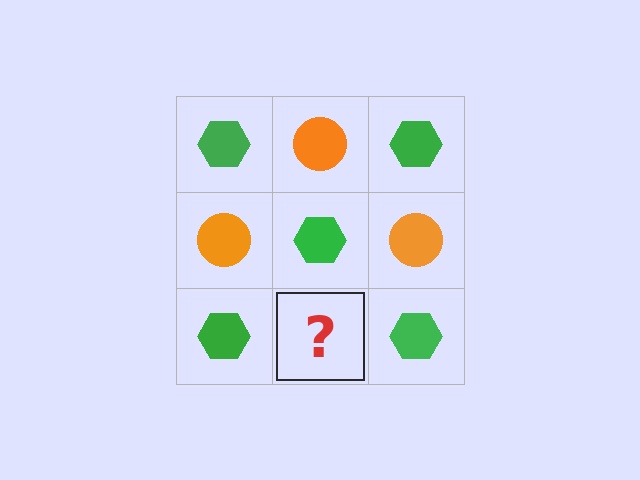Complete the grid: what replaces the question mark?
The question mark should be replaced with an orange circle.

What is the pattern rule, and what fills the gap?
The rule is that it alternates green hexagon and orange circle in a checkerboard pattern. The gap should be filled with an orange circle.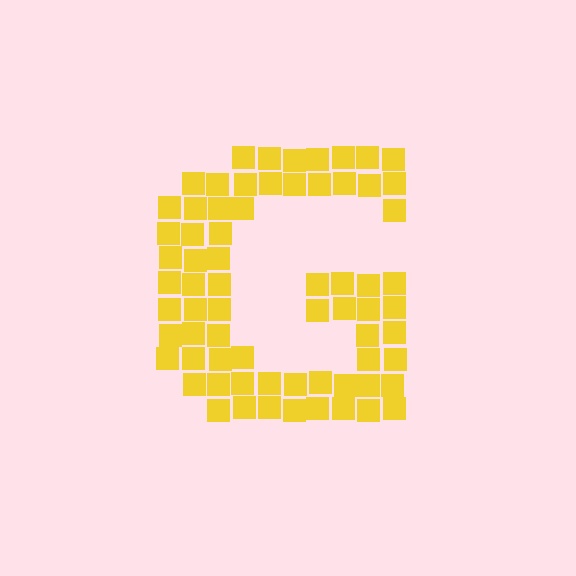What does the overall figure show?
The overall figure shows the letter G.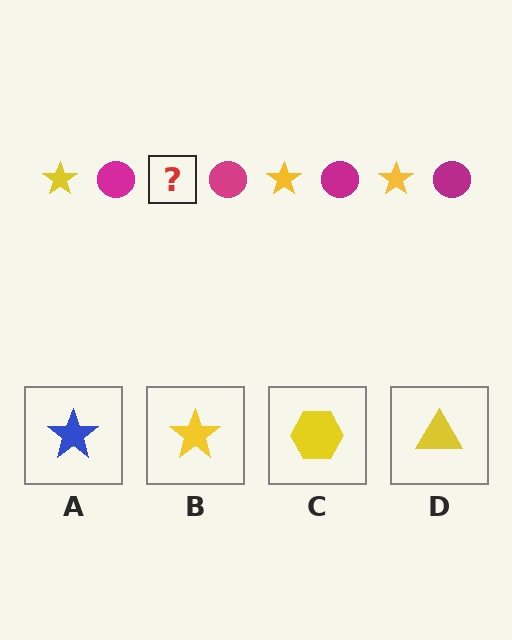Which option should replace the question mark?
Option B.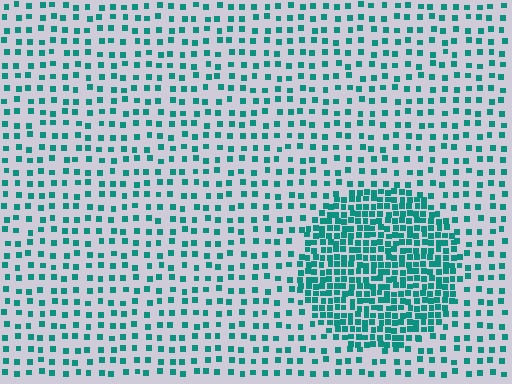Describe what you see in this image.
The image contains small teal elements arranged at two different densities. A circle-shaped region is visible where the elements are more densely packed than the surrounding area.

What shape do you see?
I see a circle.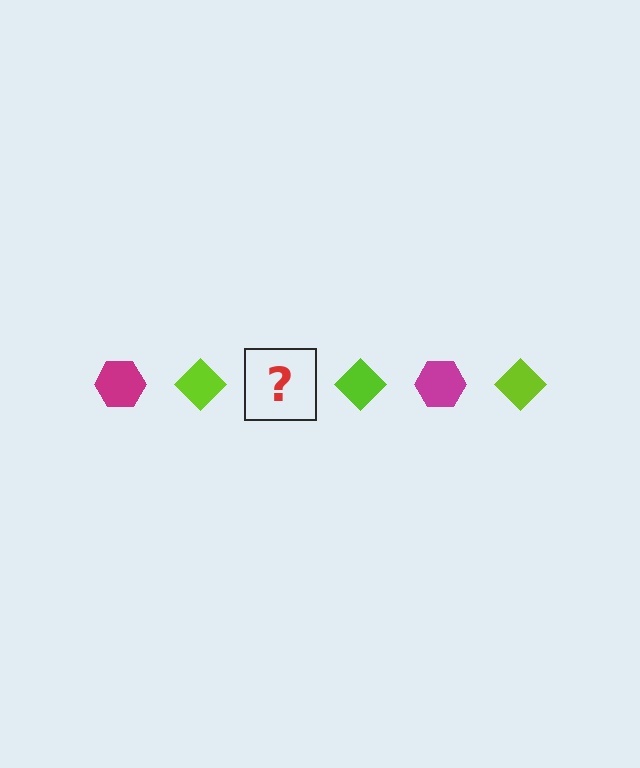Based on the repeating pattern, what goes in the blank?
The blank should be a magenta hexagon.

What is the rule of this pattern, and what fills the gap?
The rule is that the pattern alternates between magenta hexagon and lime diamond. The gap should be filled with a magenta hexagon.